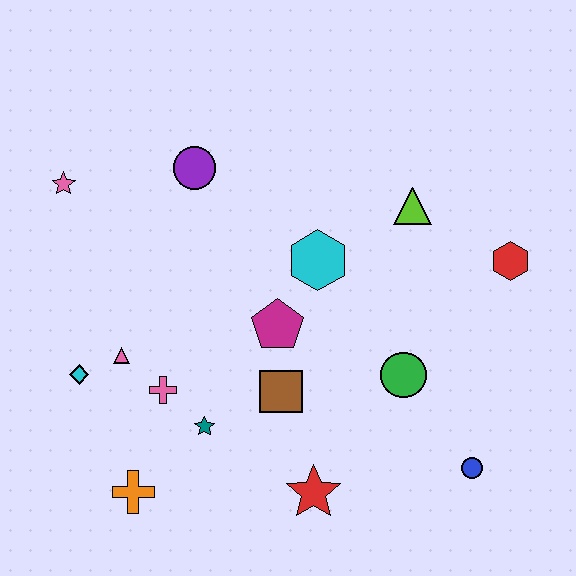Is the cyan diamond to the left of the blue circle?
Yes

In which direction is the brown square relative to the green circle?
The brown square is to the left of the green circle.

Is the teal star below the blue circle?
No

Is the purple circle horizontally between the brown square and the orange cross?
Yes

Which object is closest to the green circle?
The blue circle is closest to the green circle.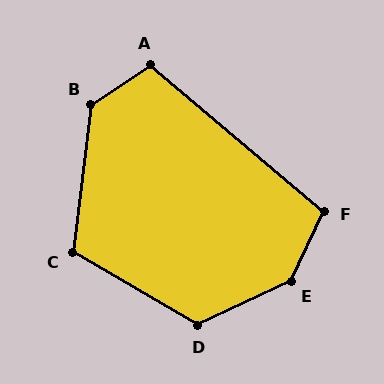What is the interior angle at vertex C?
Approximately 113 degrees (obtuse).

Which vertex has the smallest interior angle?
F, at approximately 105 degrees.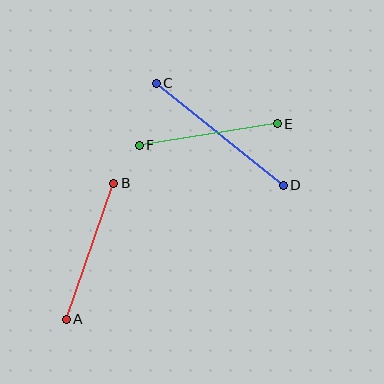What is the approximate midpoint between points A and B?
The midpoint is at approximately (90, 251) pixels.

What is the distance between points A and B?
The distance is approximately 144 pixels.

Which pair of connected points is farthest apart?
Points C and D are farthest apart.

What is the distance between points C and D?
The distance is approximately 163 pixels.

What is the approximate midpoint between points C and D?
The midpoint is at approximately (220, 134) pixels.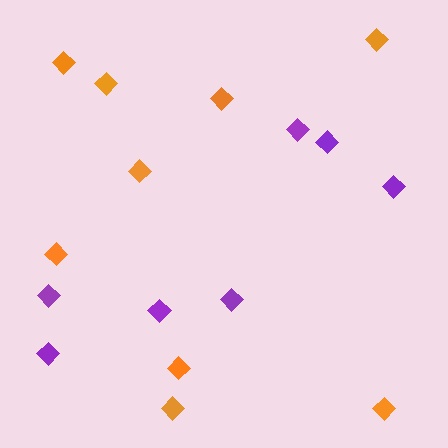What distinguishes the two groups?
There are 2 groups: one group of orange diamonds (9) and one group of purple diamonds (7).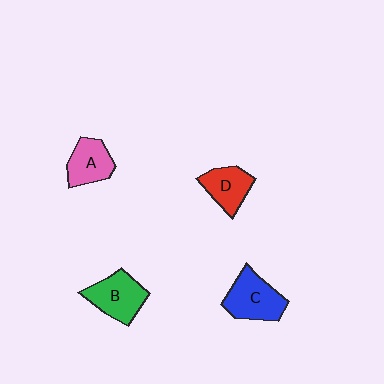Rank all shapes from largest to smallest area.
From largest to smallest: C (blue), B (green), D (red), A (pink).